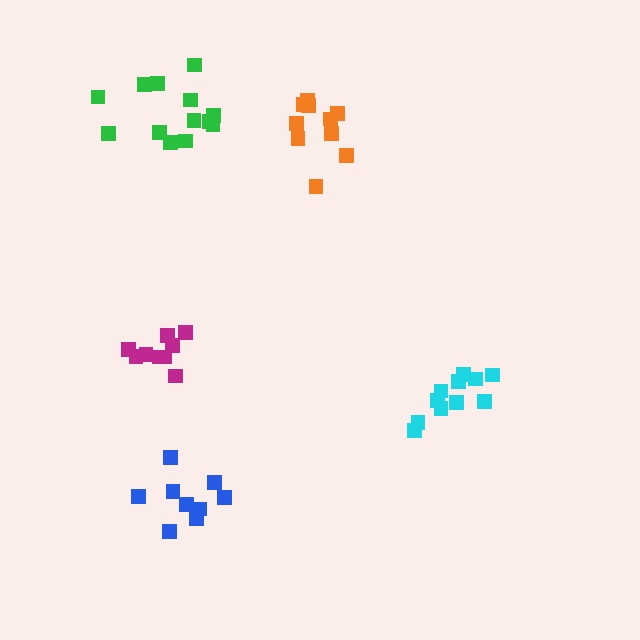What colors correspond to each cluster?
The clusters are colored: blue, magenta, orange, cyan, green.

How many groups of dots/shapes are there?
There are 5 groups.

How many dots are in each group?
Group 1: 9 dots, Group 2: 9 dots, Group 3: 10 dots, Group 4: 11 dots, Group 5: 13 dots (52 total).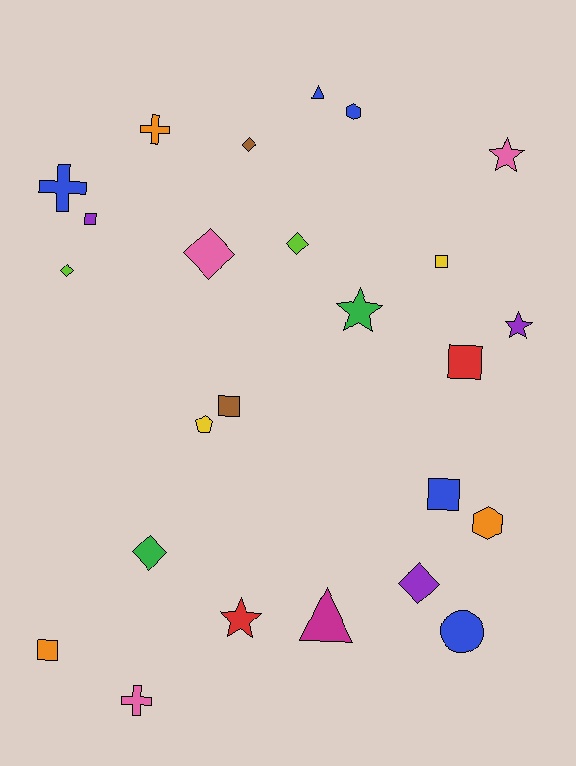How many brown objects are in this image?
There are 2 brown objects.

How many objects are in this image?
There are 25 objects.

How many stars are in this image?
There are 4 stars.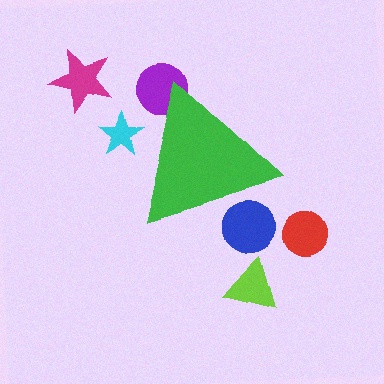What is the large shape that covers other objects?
A green triangle.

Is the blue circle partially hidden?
Yes, the blue circle is partially hidden behind the green triangle.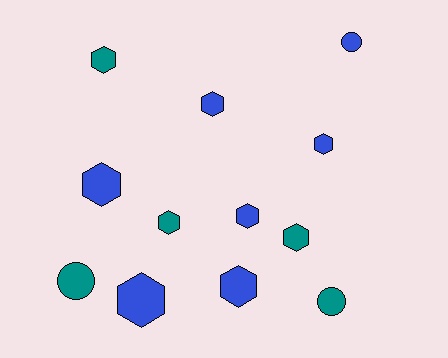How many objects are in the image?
There are 12 objects.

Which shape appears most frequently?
Hexagon, with 9 objects.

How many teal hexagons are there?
There are 3 teal hexagons.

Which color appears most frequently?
Blue, with 7 objects.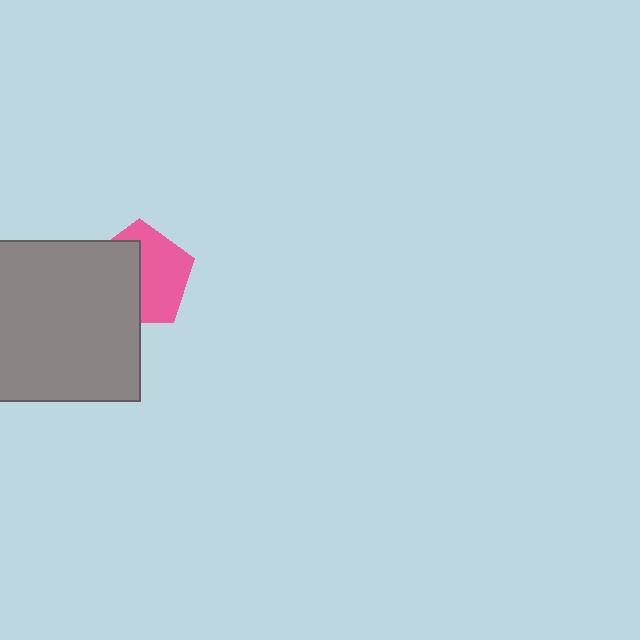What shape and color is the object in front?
The object in front is a gray square.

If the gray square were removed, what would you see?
You would see the complete pink pentagon.